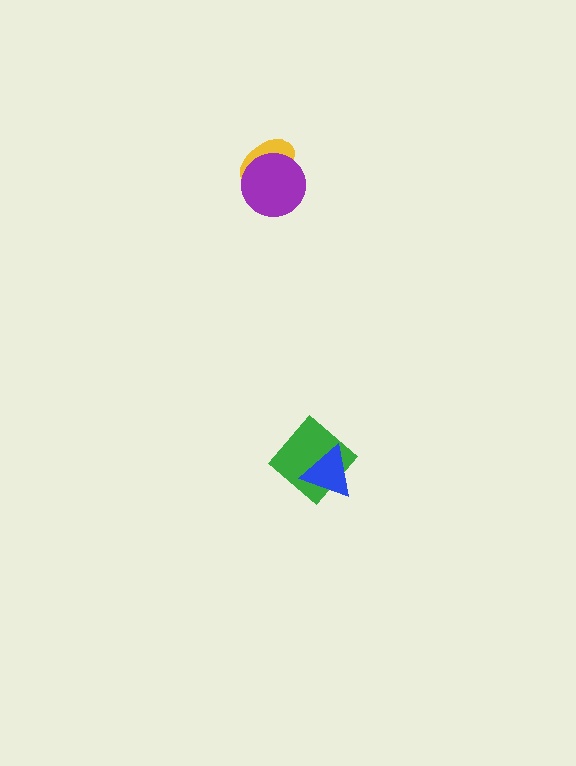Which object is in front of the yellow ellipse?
The purple circle is in front of the yellow ellipse.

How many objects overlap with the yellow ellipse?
1 object overlaps with the yellow ellipse.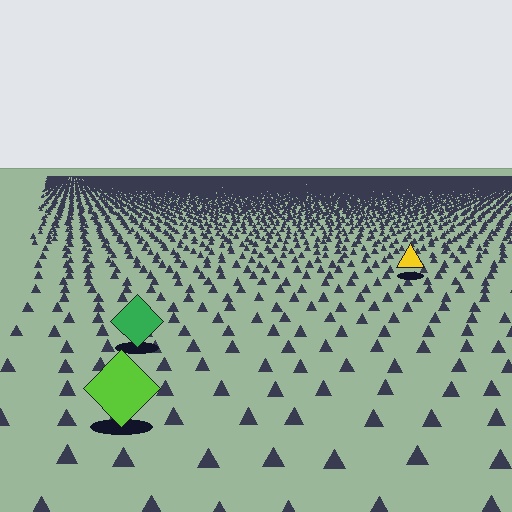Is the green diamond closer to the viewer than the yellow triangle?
Yes. The green diamond is closer — you can tell from the texture gradient: the ground texture is coarser near it.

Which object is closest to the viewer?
The lime diamond is closest. The texture marks near it are larger and more spread out.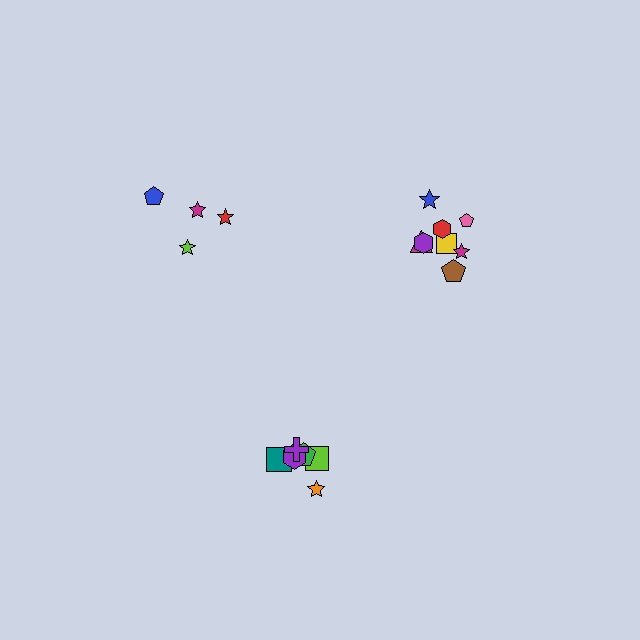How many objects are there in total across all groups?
There are 18 objects.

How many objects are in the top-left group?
There are 4 objects.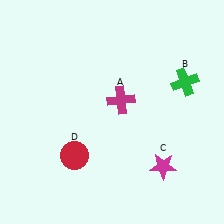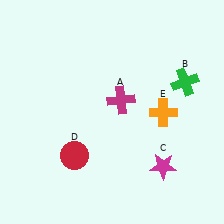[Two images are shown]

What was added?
An orange cross (E) was added in Image 2.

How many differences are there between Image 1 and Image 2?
There is 1 difference between the two images.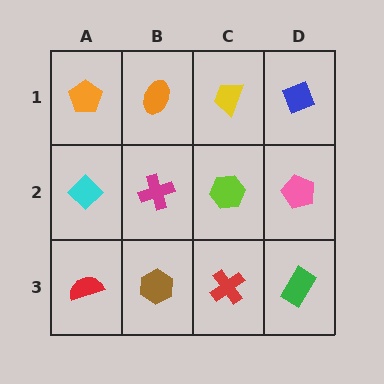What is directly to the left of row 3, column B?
A red semicircle.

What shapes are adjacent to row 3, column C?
A lime hexagon (row 2, column C), a brown hexagon (row 3, column B), a green rectangle (row 3, column D).